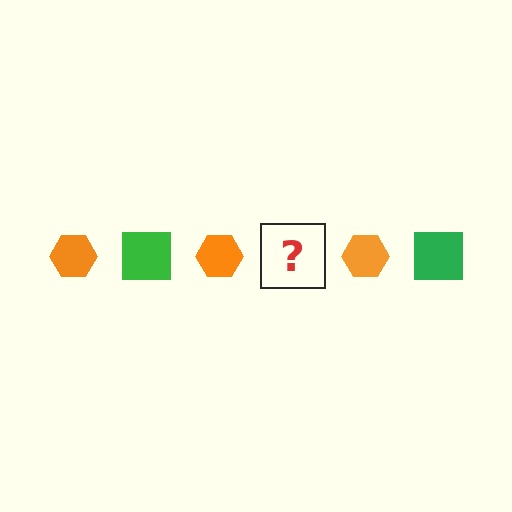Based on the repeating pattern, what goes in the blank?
The blank should be a green square.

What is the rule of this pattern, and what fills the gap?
The rule is that the pattern alternates between orange hexagon and green square. The gap should be filled with a green square.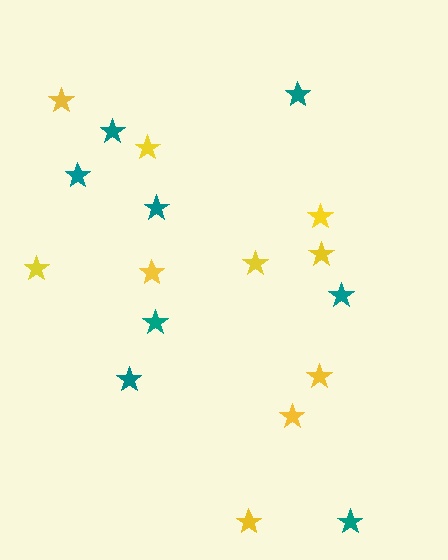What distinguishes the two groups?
There are 2 groups: one group of teal stars (8) and one group of yellow stars (10).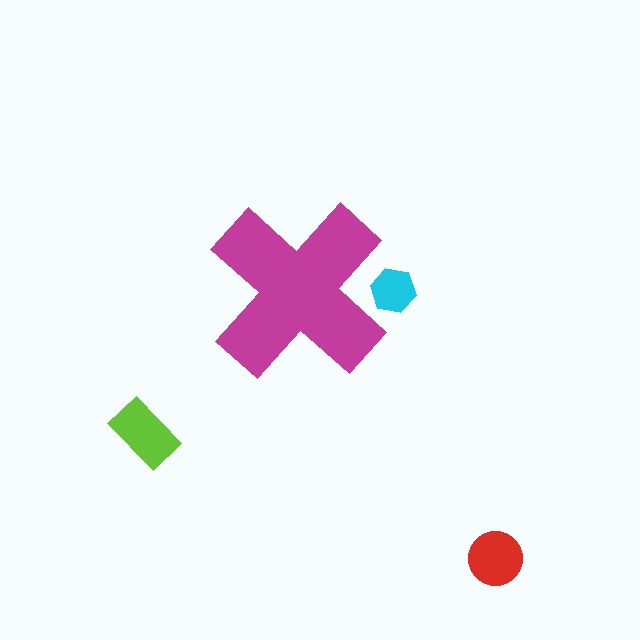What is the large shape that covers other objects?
A magenta cross.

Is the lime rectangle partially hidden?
No, the lime rectangle is fully visible.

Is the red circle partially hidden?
No, the red circle is fully visible.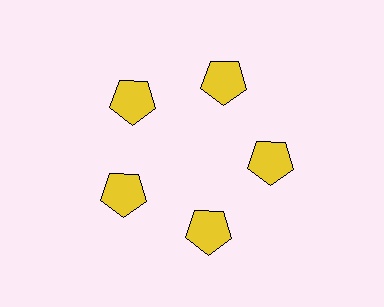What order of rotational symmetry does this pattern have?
This pattern has 5-fold rotational symmetry.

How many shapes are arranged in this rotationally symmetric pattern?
There are 5 shapes, arranged in 5 groups of 1.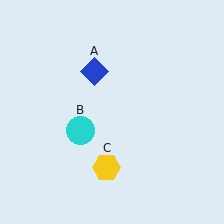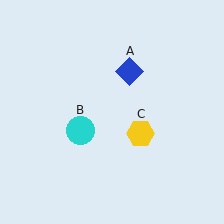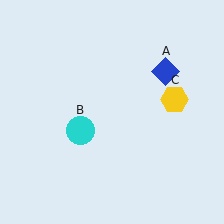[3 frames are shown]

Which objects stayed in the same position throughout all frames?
Cyan circle (object B) remained stationary.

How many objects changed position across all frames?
2 objects changed position: blue diamond (object A), yellow hexagon (object C).